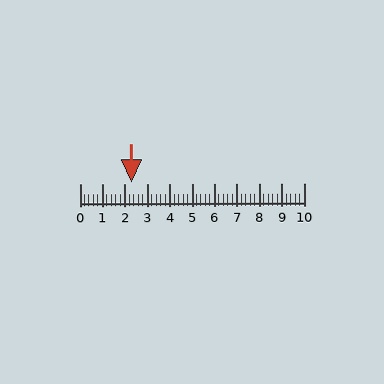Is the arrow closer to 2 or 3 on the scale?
The arrow is closer to 2.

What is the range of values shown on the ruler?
The ruler shows values from 0 to 10.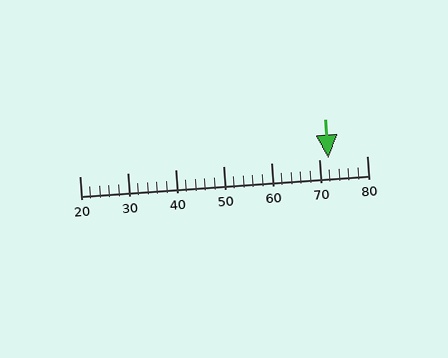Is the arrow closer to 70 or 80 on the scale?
The arrow is closer to 70.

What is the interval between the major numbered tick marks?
The major tick marks are spaced 10 units apart.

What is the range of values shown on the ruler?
The ruler shows values from 20 to 80.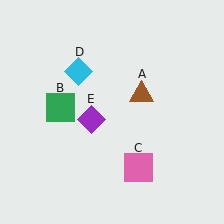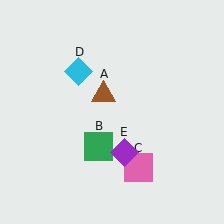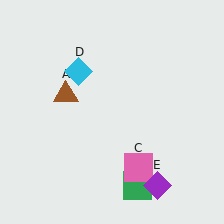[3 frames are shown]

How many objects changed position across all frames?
3 objects changed position: brown triangle (object A), green square (object B), purple diamond (object E).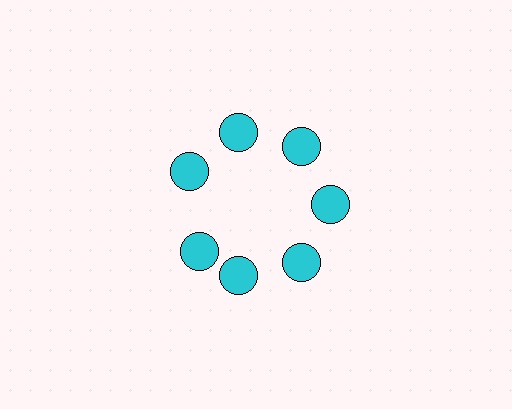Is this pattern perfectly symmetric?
No. The 7 cyan circles are arranged in a ring, but one element near the 8 o'clock position is rotated out of alignment along the ring, breaking the 7-fold rotational symmetry.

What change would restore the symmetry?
The symmetry would be restored by rotating it back into even spacing with its neighbors so that all 7 circles sit at equal angles and equal distance from the center.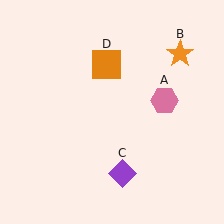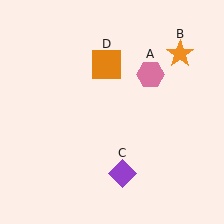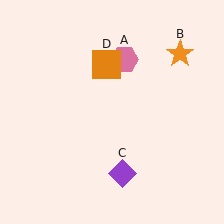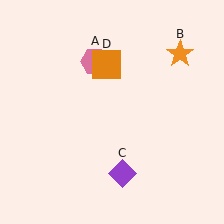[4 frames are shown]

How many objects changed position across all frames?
1 object changed position: pink hexagon (object A).